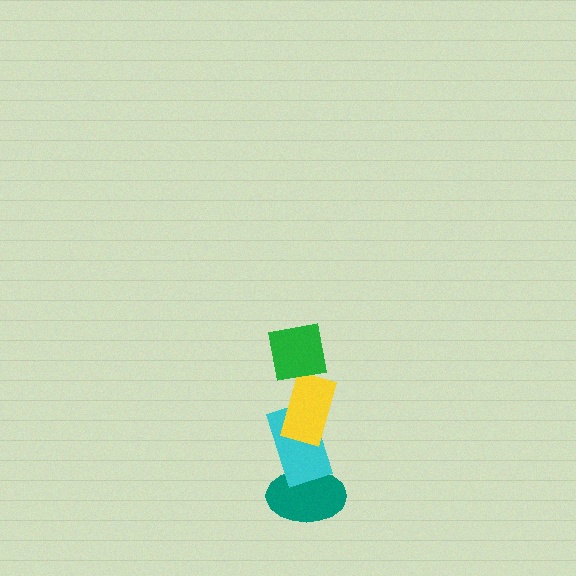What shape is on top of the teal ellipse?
The cyan rectangle is on top of the teal ellipse.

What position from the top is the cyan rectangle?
The cyan rectangle is 3rd from the top.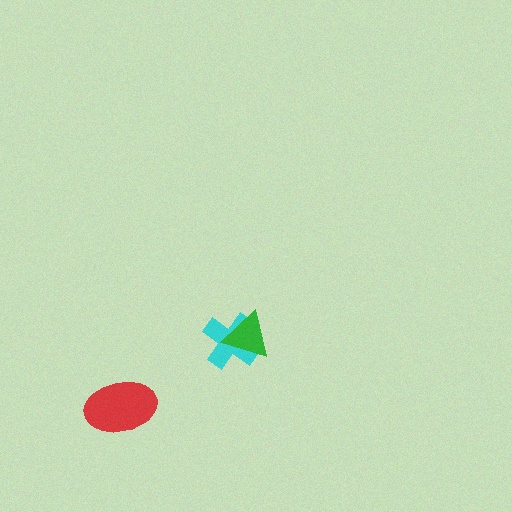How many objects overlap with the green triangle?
1 object overlaps with the green triangle.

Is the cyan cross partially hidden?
Yes, it is partially covered by another shape.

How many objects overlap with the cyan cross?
1 object overlaps with the cyan cross.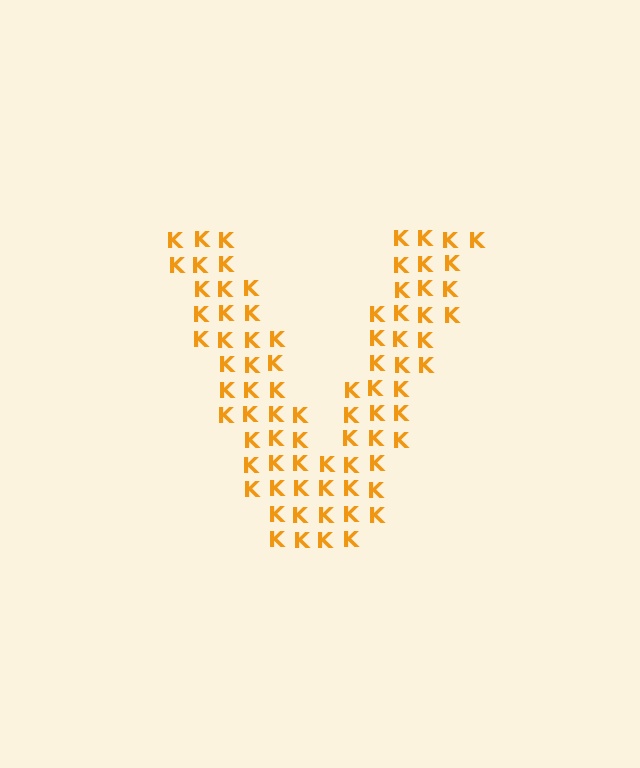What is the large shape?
The large shape is the letter V.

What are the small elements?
The small elements are letter K's.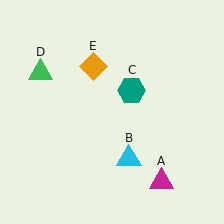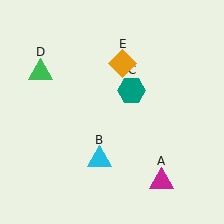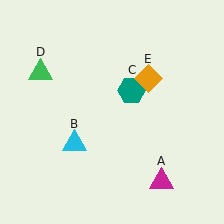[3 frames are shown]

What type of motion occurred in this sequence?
The cyan triangle (object B), orange diamond (object E) rotated clockwise around the center of the scene.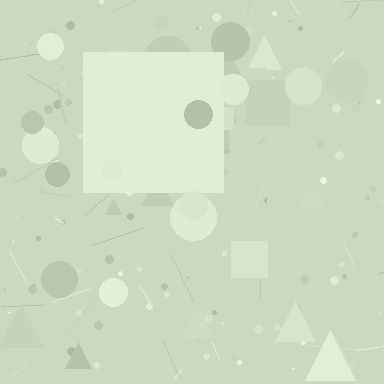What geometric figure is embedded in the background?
A square is embedded in the background.